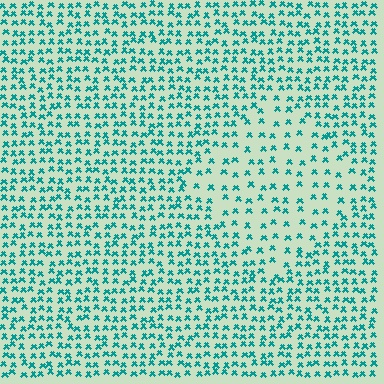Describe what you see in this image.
The image contains small teal elements arranged at two different densities. A diamond-shaped region is visible where the elements are less densely packed than the surrounding area.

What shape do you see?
I see a diamond.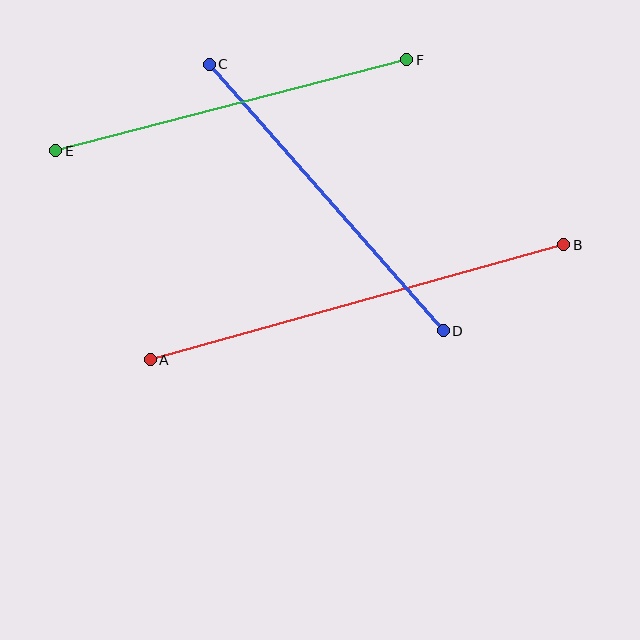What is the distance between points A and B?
The distance is approximately 429 pixels.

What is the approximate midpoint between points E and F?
The midpoint is at approximately (231, 105) pixels.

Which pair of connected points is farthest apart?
Points A and B are farthest apart.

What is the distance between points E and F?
The distance is approximately 363 pixels.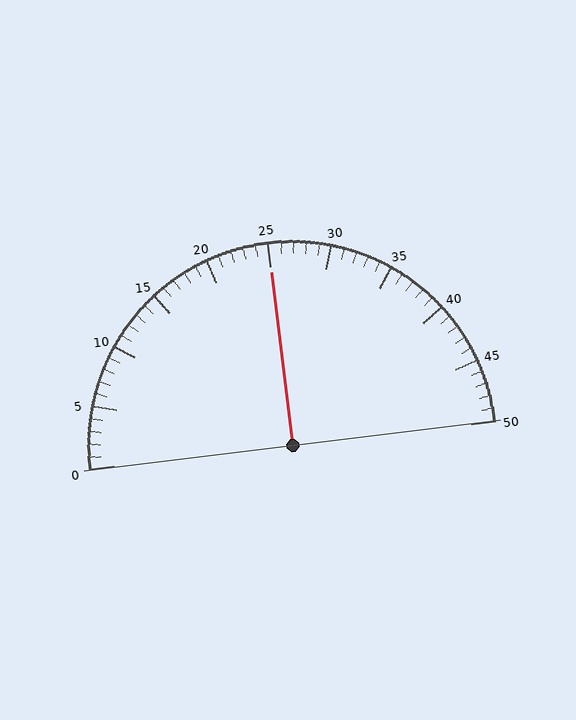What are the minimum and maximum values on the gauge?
The gauge ranges from 0 to 50.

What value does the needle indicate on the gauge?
The needle indicates approximately 25.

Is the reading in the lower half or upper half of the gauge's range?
The reading is in the upper half of the range (0 to 50).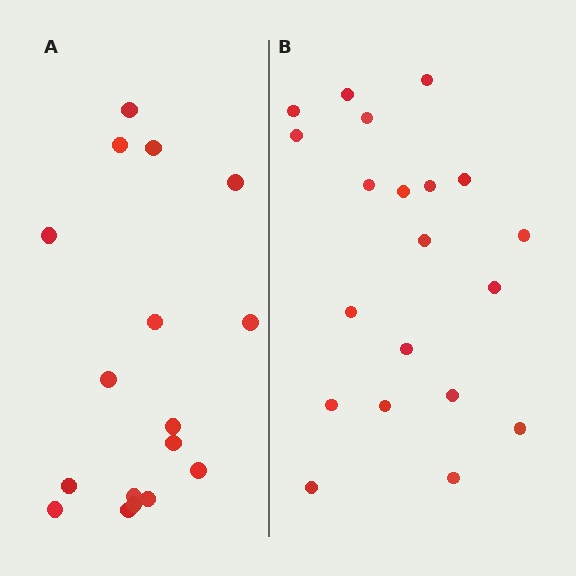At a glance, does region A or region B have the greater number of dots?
Region B (the right region) has more dots.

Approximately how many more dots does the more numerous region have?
Region B has just a few more — roughly 2 or 3 more dots than region A.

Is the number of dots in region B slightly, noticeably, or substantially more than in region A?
Region B has only slightly more — the two regions are fairly close. The ratio is roughly 1.2 to 1.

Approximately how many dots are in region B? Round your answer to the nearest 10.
About 20 dots.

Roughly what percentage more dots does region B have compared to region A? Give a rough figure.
About 20% more.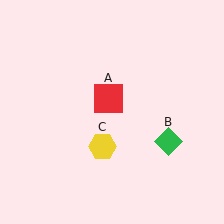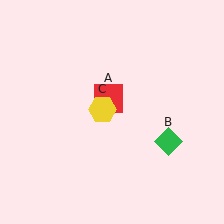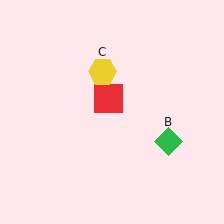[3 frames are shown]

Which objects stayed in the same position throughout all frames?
Red square (object A) and green diamond (object B) remained stationary.